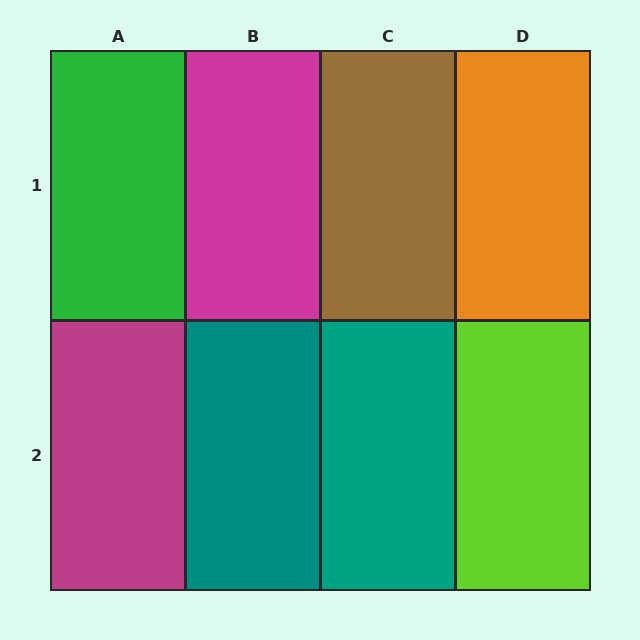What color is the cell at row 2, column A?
Magenta.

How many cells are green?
1 cell is green.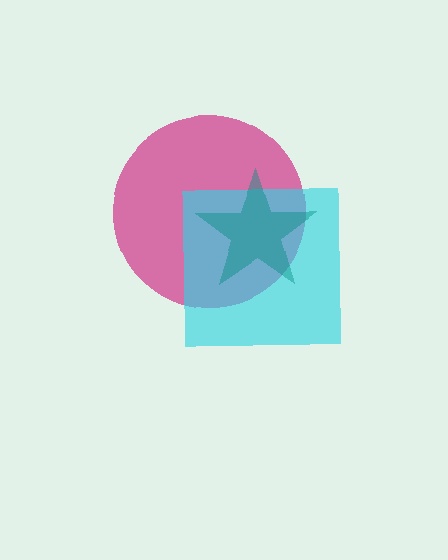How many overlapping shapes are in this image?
There are 3 overlapping shapes in the image.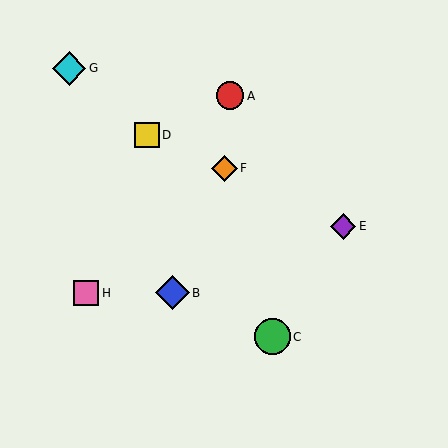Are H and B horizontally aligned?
Yes, both are at y≈293.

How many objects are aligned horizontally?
2 objects (B, H) are aligned horizontally.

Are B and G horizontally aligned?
No, B is at y≈293 and G is at y≈68.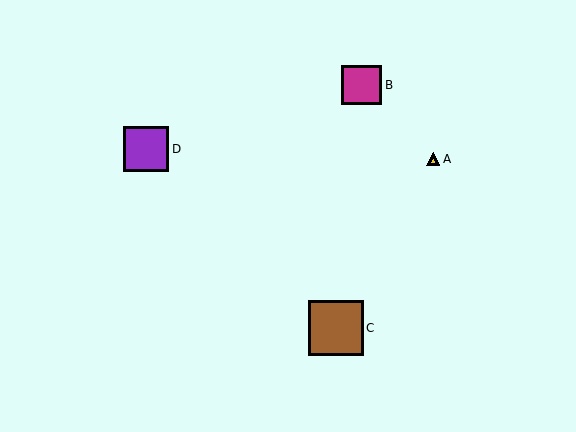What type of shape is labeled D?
Shape D is a purple square.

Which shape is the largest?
The brown square (labeled C) is the largest.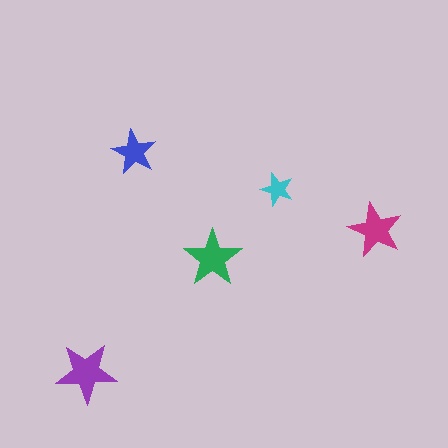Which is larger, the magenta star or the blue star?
The magenta one.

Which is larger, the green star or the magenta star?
The green one.